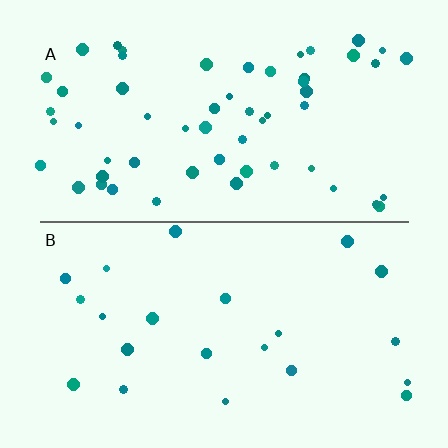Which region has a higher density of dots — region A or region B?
A (the top).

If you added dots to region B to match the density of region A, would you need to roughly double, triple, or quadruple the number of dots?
Approximately triple.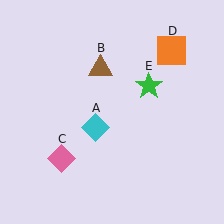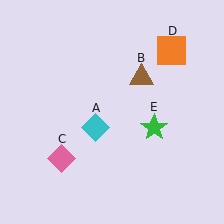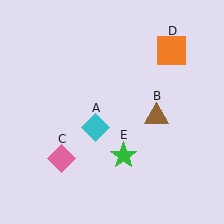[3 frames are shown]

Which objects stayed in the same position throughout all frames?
Cyan diamond (object A) and pink diamond (object C) and orange square (object D) remained stationary.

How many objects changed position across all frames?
2 objects changed position: brown triangle (object B), green star (object E).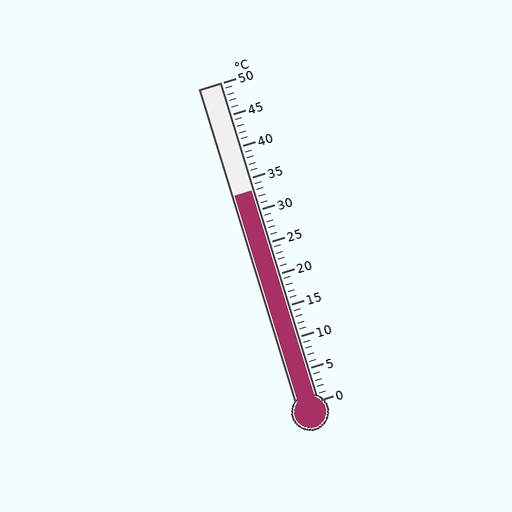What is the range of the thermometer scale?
The thermometer scale ranges from 0°C to 50°C.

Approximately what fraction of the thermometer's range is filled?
The thermometer is filled to approximately 65% of its range.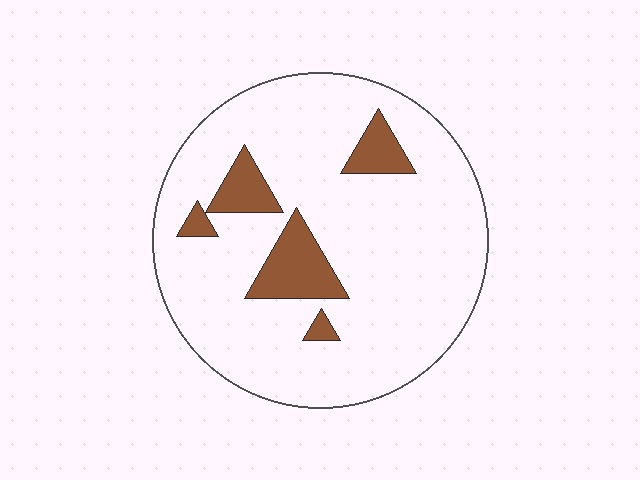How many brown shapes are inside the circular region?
5.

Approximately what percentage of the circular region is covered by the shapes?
Approximately 15%.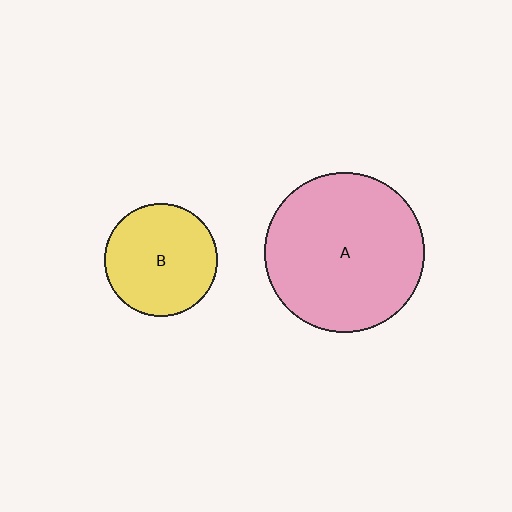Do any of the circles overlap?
No, none of the circles overlap.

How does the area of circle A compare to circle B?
Approximately 2.0 times.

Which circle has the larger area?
Circle A (pink).